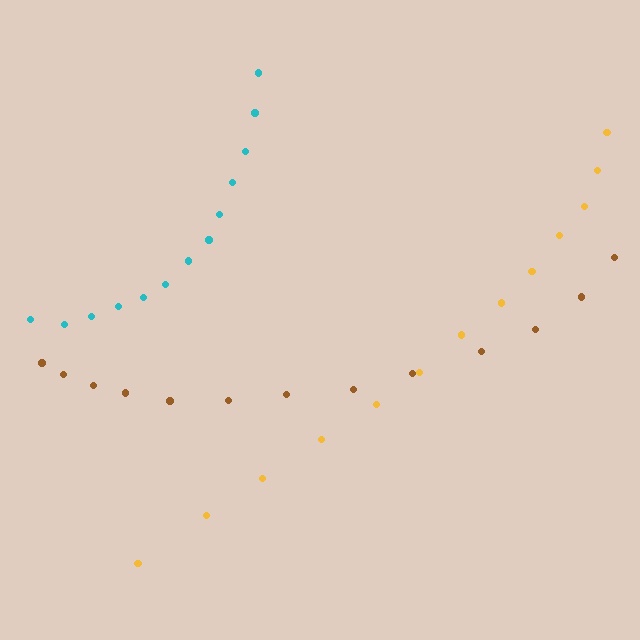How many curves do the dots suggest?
There are 3 distinct paths.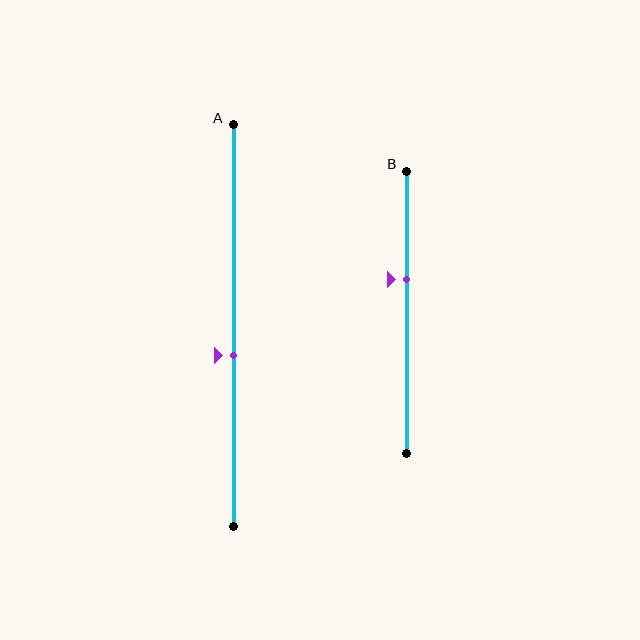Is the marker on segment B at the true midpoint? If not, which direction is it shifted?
No, the marker on segment B is shifted upward by about 12% of the segment length.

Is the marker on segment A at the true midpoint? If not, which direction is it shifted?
No, the marker on segment A is shifted downward by about 8% of the segment length.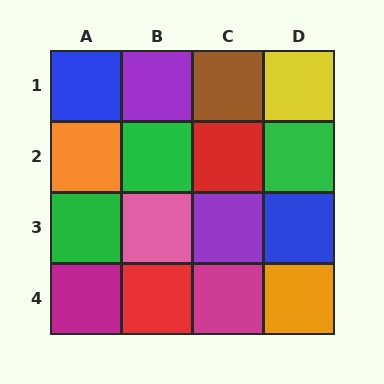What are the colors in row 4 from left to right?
Magenta, red, magenta, orange.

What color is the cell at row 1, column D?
Yellow.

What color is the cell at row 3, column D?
Blue.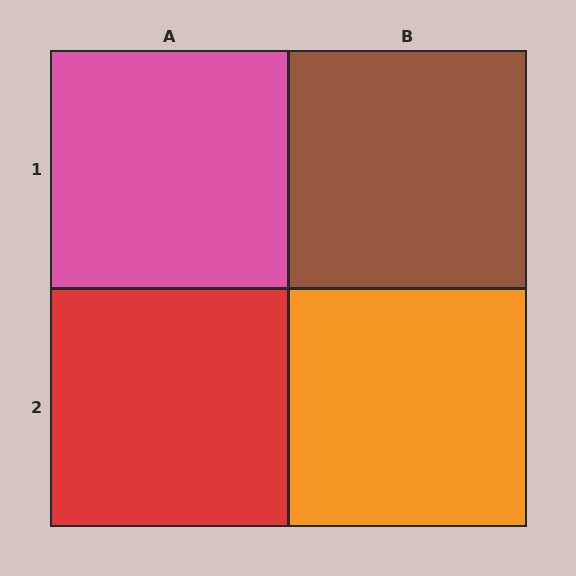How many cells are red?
1 cell is red.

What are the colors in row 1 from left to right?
Pink, brown.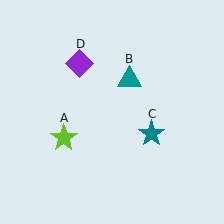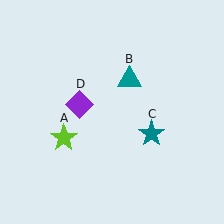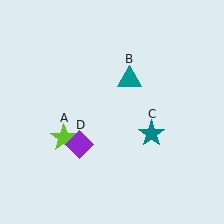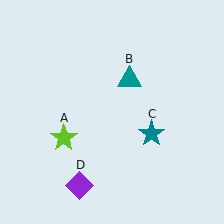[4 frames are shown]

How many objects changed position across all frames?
1 object changed position: purple diamond (object D).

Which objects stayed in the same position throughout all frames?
Lime star (object A) and teal triangle (object B) and teal star (object C) remained stationary.